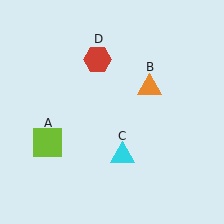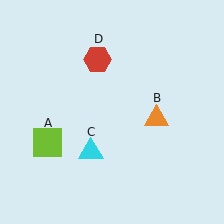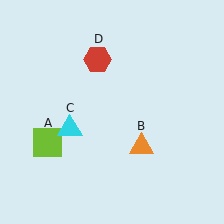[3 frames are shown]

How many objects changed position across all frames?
2 objects changed position: orange triangle (object B), cyan triangle (object C).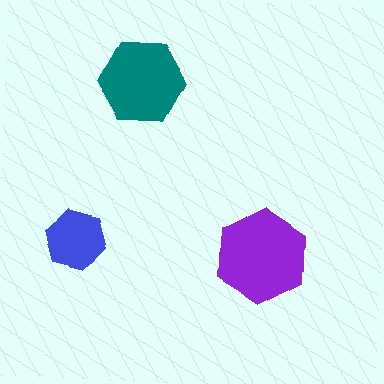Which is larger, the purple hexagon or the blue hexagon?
The purple one.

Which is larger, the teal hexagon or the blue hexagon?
The teal one.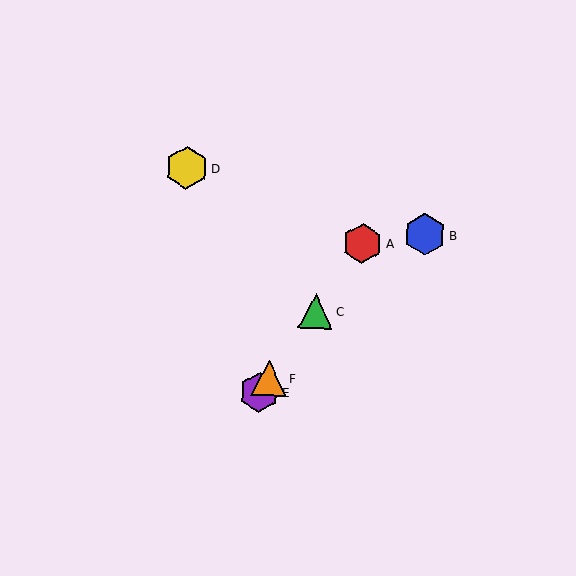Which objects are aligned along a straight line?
Objects A, C, E, F are aligned along a straight line.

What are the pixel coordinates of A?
Object A is at (363, 243).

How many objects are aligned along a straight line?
4 objects (A, C, E, F) are aligned along a straight line.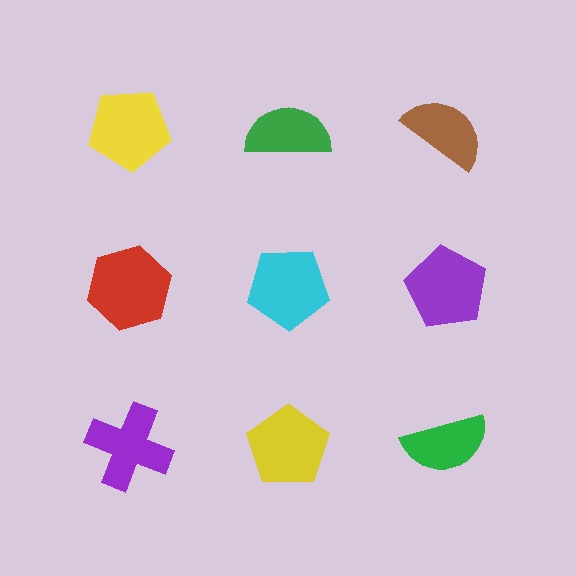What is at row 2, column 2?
A cyan pentagon.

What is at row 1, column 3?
A brown semicircle.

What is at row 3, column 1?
A purple cross.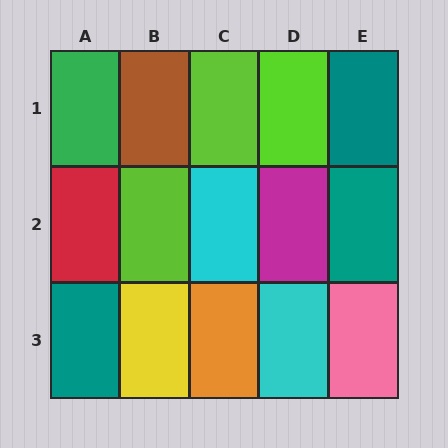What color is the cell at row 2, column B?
Lime.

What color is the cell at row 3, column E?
Pink.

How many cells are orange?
1 cell is orange.